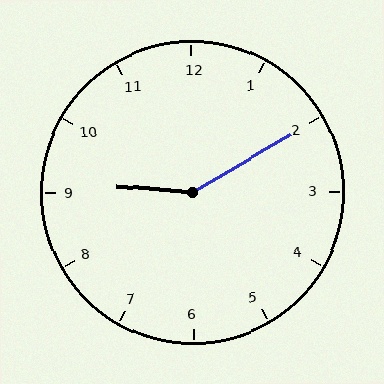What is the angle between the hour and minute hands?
Approximately 145 degrees.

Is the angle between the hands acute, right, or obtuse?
It is obtuse.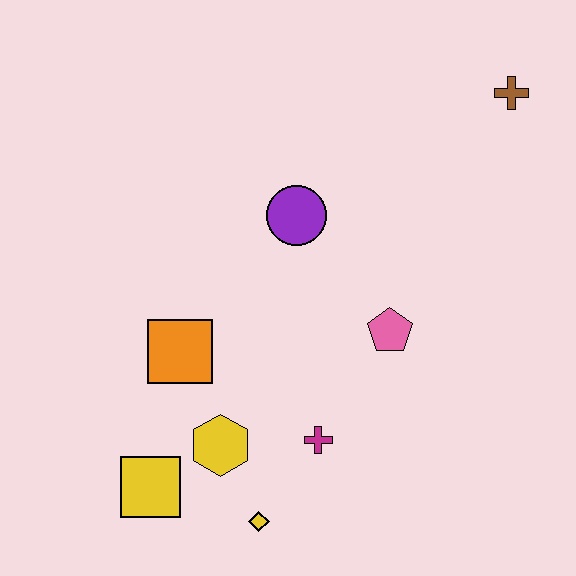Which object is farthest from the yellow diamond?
The brown cross is farthest from the yellow diamond.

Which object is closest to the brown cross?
The purple circle is closest to the brown cross.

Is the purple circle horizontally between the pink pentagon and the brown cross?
No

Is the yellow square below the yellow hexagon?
Yes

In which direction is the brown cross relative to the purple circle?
The brown cross is to the right of the purple circle.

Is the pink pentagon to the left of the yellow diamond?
No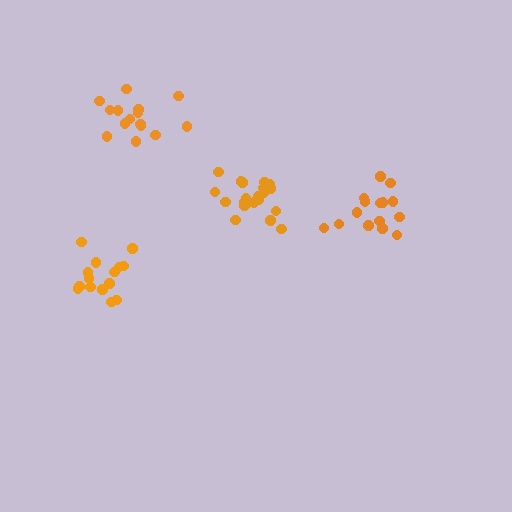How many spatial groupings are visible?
There are 4 spatial groupings.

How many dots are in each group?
Group 1: 21 dots, Group 2: 15 dots, Group 3: 16 dots, Group 4: 15 dots (67 total).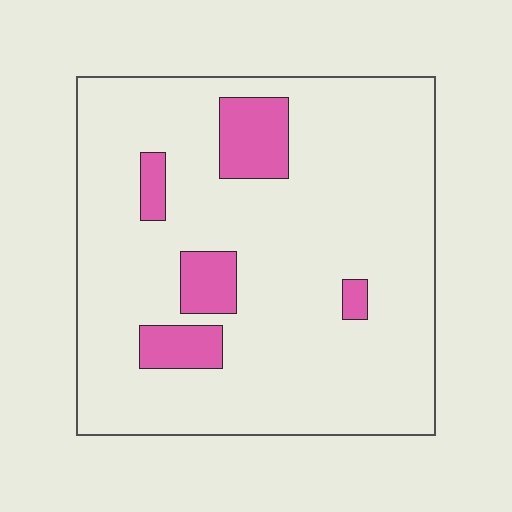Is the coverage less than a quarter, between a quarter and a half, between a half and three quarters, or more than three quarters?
Less than a quarter.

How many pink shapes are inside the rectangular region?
5.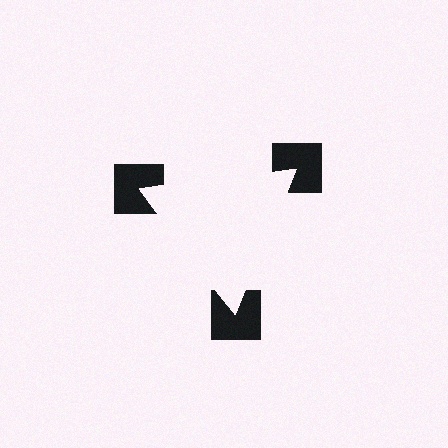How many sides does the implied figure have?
3 sides.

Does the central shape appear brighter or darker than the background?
It typically appears slightly brighter than the background, even though no actual brightness change is drawn.